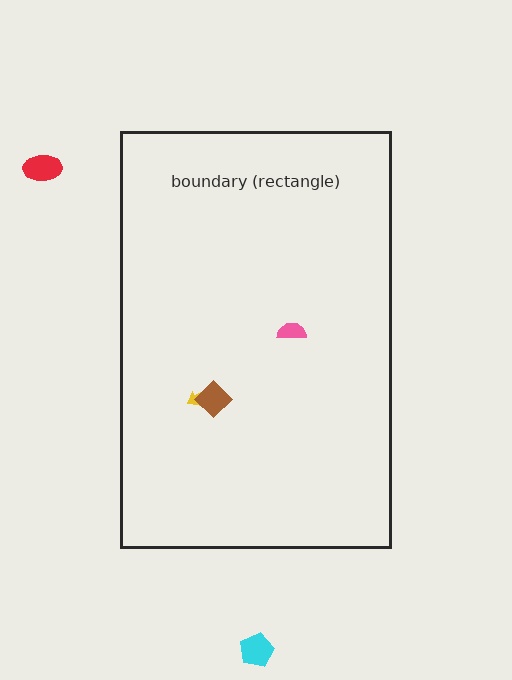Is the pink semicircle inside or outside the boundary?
Inside.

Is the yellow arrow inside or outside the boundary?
Inside.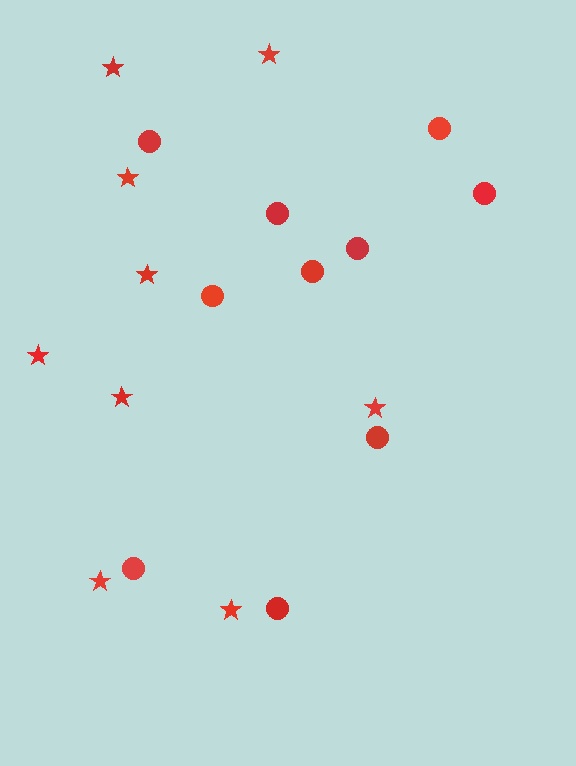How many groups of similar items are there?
There are 2 groups: one group of circles (10) and one group of stars (9).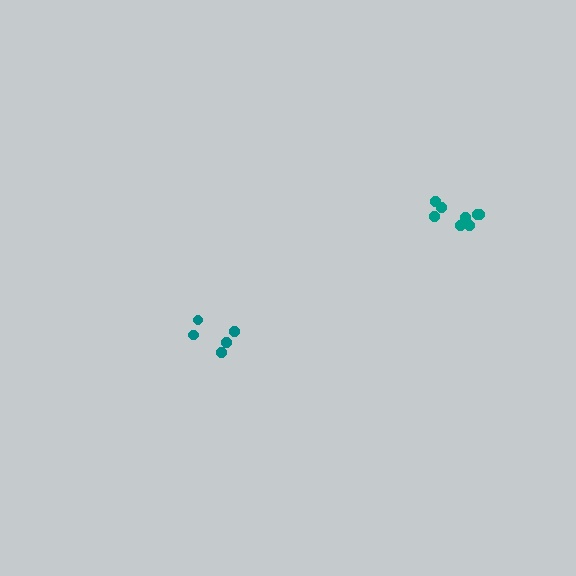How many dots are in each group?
Group 1: 5 dots, Group 2: 8 dots (13 total).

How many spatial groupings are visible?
There are 2 spatial groupings.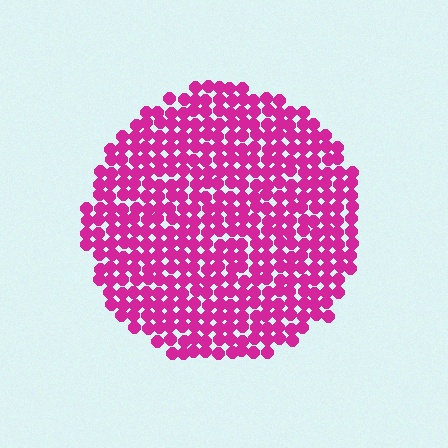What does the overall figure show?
The overall figure shows a circle.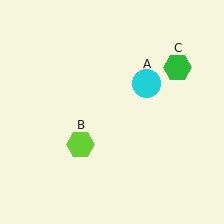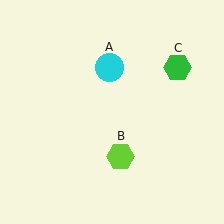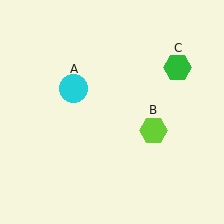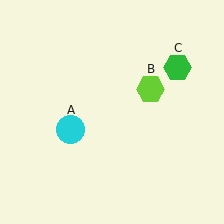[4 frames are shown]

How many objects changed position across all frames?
2 objects changed position: cyan circle (object A), lime hexagon (object B).